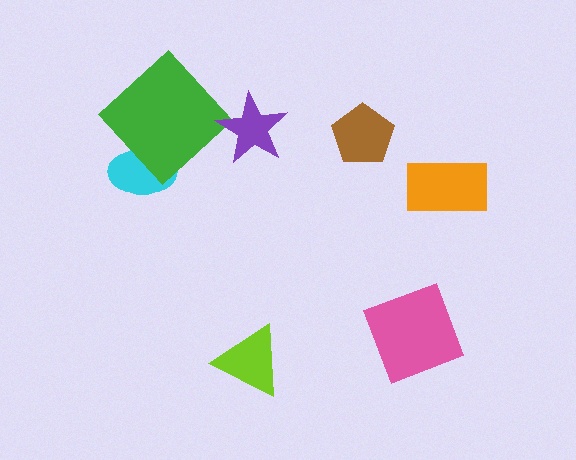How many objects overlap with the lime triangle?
0 objects overlap with the lime triangle.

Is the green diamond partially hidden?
No, no other shape covers it.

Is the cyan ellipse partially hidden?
Yes, it is partially covered by another shape.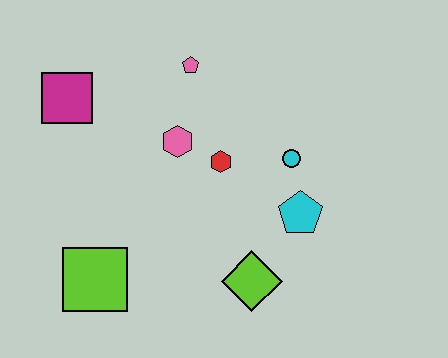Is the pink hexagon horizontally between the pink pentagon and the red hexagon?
No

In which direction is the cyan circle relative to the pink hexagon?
The cyan circle is to the right of the pink hexagon.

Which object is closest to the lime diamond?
The cyan pentagon is closest to the lime diamond.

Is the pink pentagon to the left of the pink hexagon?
No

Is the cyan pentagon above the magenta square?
No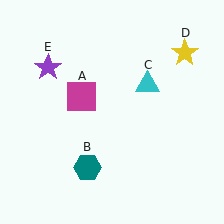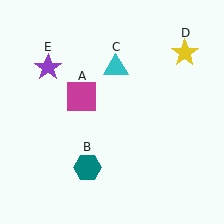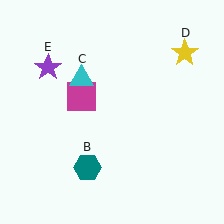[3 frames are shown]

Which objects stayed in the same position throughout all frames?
Magenta square (object A) and teal hexagon (object B) and yellow star (object D) and purple star (object E) remained stationary.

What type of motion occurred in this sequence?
The cyan triangle (object C) rotated counterclockwise around the center of the scene.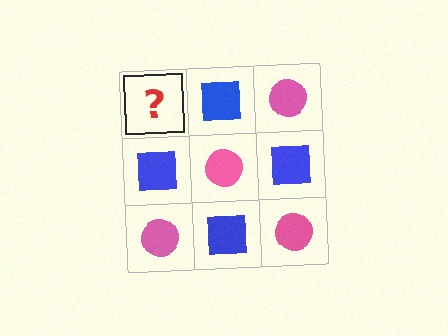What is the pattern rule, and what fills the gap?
The rule is that it alternates pink circle and blue square in a checkerboard pattern. The gap should be filled with a pink circle.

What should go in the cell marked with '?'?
The missing cell should contain a pink circle.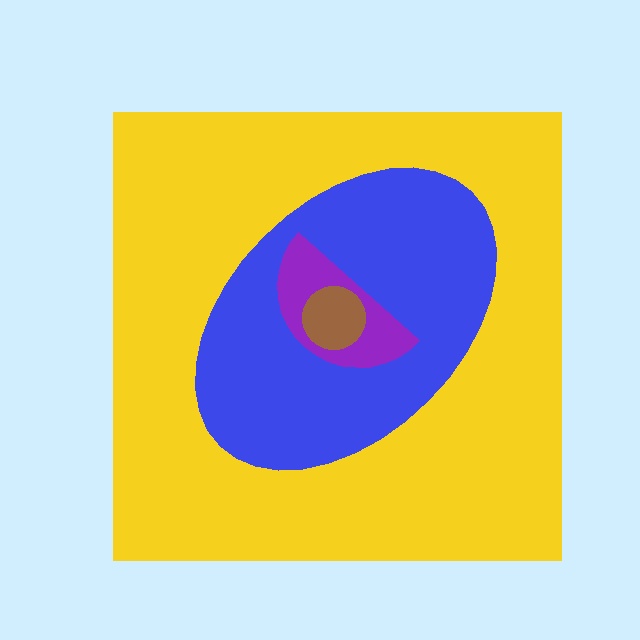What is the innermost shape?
The brown circle.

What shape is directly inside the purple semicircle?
The brown circle.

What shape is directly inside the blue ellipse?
The purple semicircle.